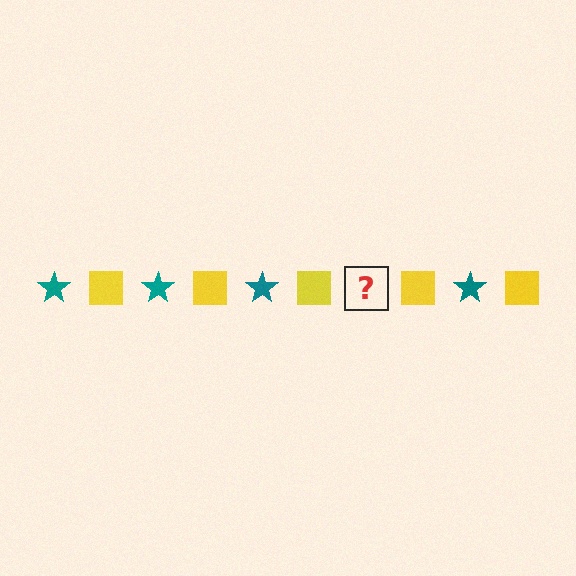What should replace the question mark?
The question mark should be replaced with a teal star.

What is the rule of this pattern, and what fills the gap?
The rule is that the pattern alternates between teal star and yellow square. The gap should be filled with a teal star.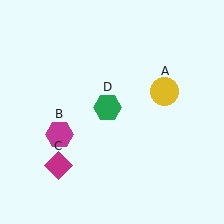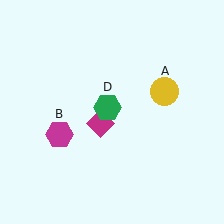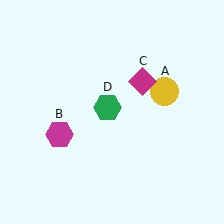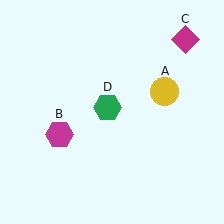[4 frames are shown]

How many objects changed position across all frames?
1 object changed position: magenta diamond (object C).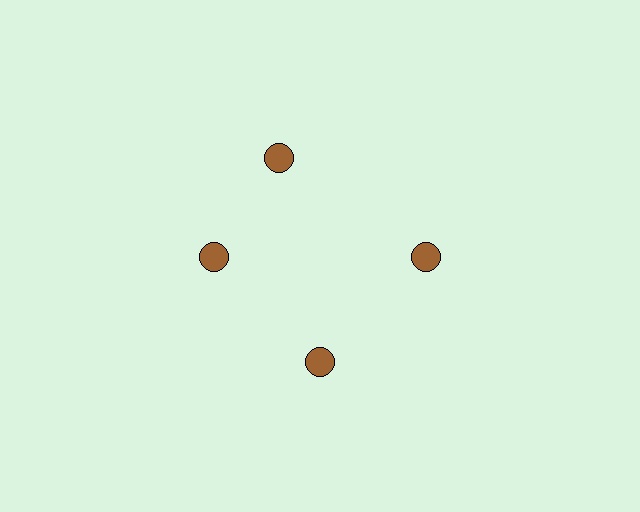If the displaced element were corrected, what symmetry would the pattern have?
It would have 4-fold rotational symmetry — the pattern would map onto itself every 90 degrees.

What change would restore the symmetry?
The symmetry would be restored by rotating it back into even spacing with its neighbors so that all 4 circles sit at equal angles and equal distance from the center.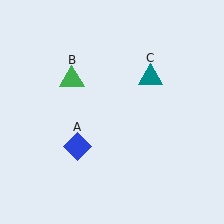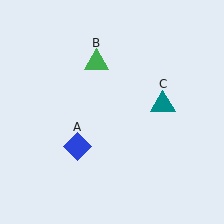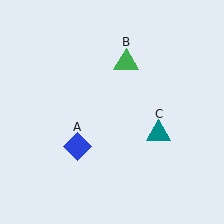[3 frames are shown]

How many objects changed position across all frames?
2 objects changed position: green triangle (object B), teal triangle (object C).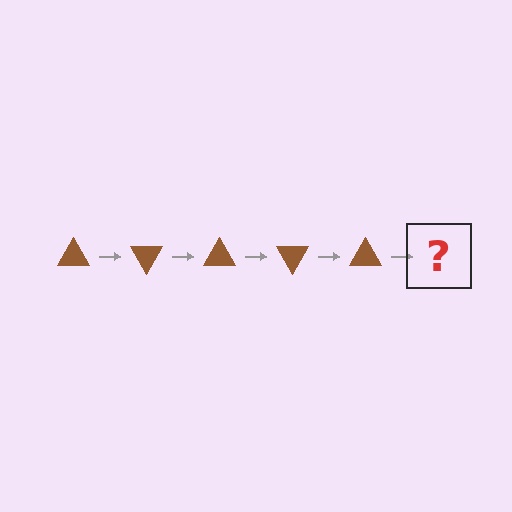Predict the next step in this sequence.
The next step is a brown triangle rotated 300 degrees.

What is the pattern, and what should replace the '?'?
The pattern is that the triangle rotates 60 degrees each step. The '?' should be a brown triangle rotated 300 degrees.